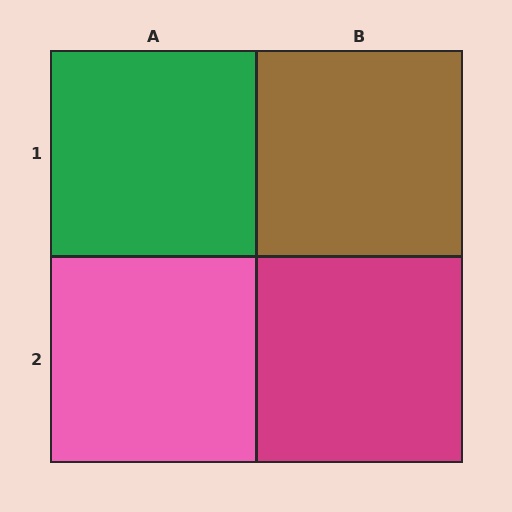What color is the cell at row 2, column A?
Pink.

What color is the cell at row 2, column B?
Magenta.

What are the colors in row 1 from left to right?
Green, brown.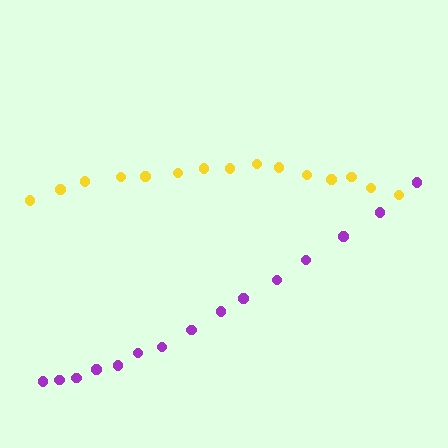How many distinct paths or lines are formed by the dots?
There are 2 distinct paths.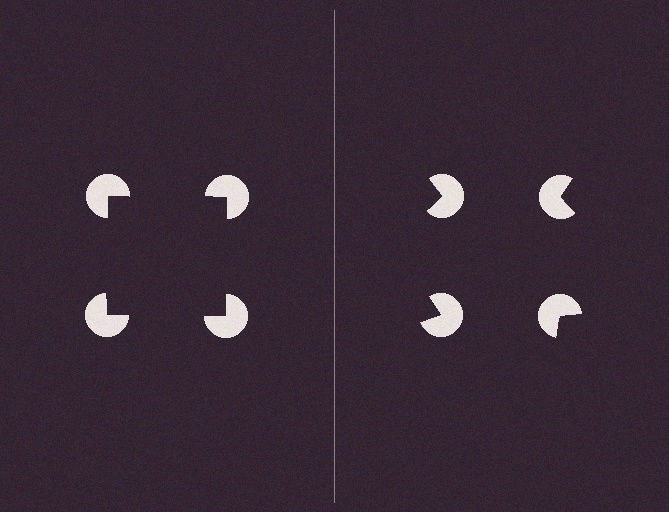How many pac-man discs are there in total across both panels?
8 — 4 on each side.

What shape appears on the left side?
An illusory square.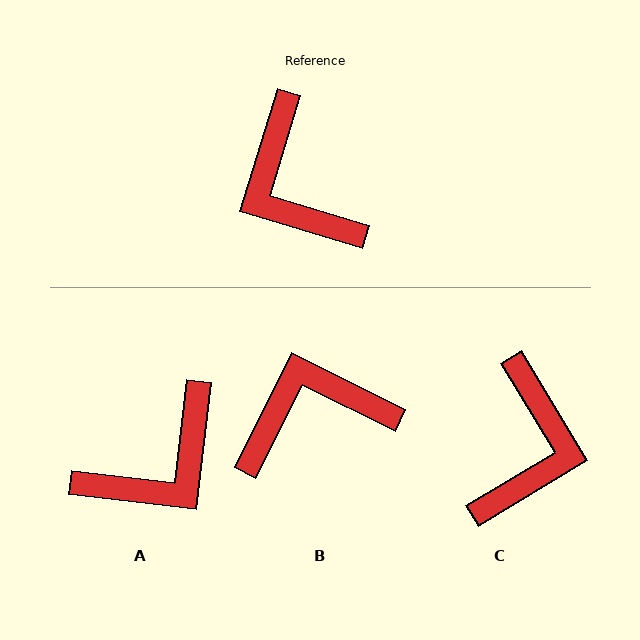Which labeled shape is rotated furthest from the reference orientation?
C, about 138 degrees away.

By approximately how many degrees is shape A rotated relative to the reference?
Approximately 100 degrees counter-clockwise.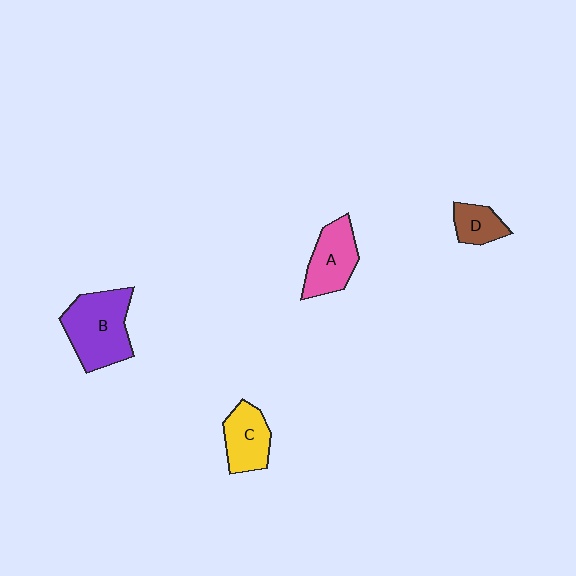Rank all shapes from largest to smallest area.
From largest to smallest: B (purple), A (pink), C (yellow), D (brown).